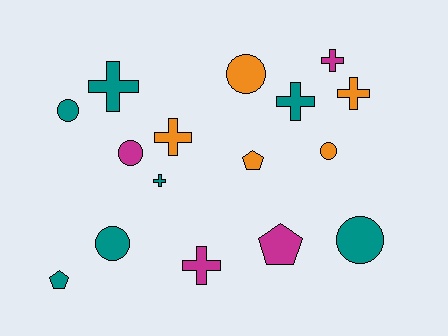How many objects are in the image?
There are 16 objects.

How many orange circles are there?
There are 2 orange circles.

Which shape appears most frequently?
Cross, with 7 objects.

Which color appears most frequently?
Teal, with 7 objects.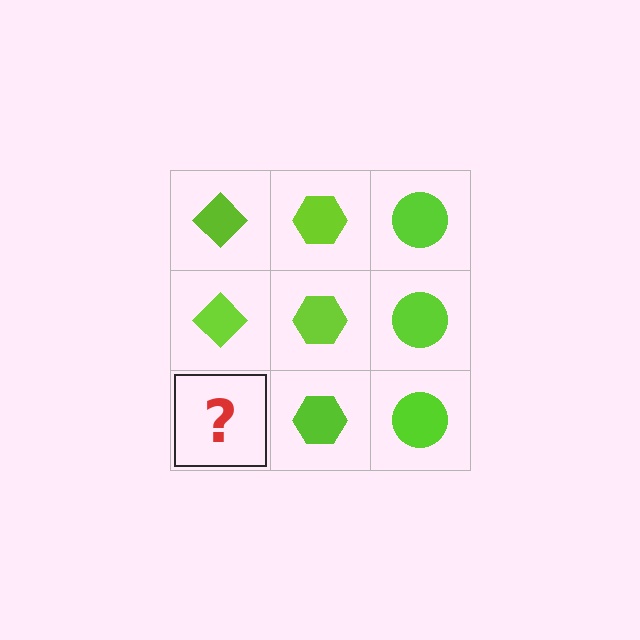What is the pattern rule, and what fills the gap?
The rule is that each column has a consistent shape. The gap should be filled with a lime diamond.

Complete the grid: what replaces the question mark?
The question mark should be replaced with a lime diamond.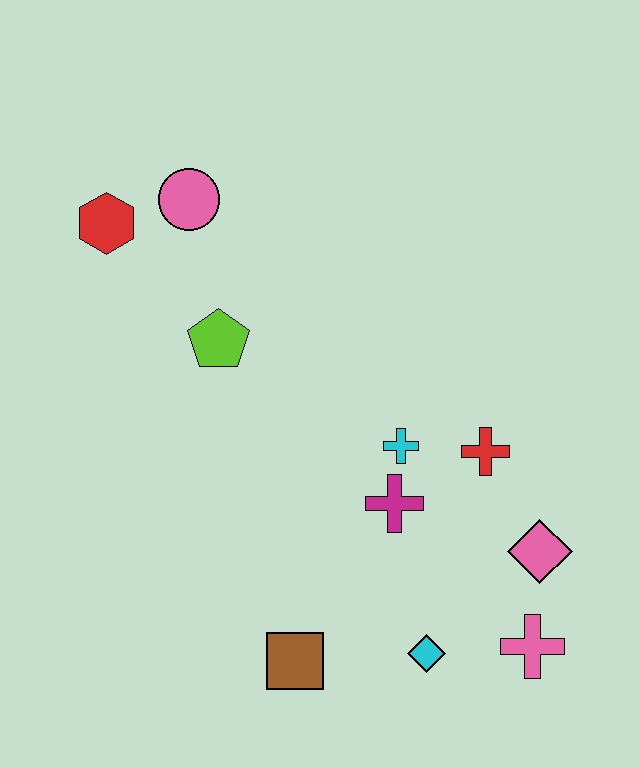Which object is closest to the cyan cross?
The magenta cross is closest to the cyan cross.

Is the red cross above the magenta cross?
Yes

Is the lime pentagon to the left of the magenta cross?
Yes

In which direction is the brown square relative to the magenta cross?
The brown square is below the magenta cross.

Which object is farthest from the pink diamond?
The red hexagon is farthest from the pink diamond.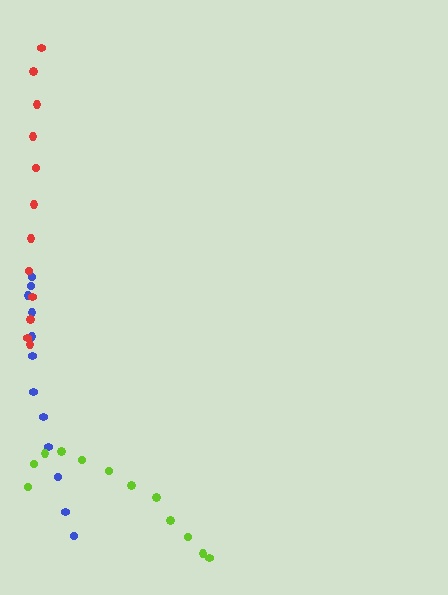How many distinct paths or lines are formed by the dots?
There are 3 distinct paths.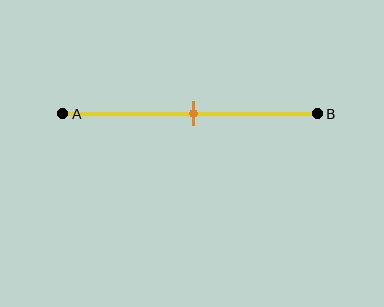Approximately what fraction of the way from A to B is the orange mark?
The orange mark is approximately 50% of the way from A to B.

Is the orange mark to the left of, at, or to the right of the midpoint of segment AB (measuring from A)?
The orange mark is approximately at the midpoint of segment AB.